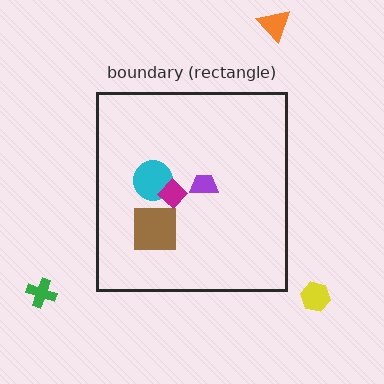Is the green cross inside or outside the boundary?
Outside.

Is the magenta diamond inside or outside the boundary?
Inside.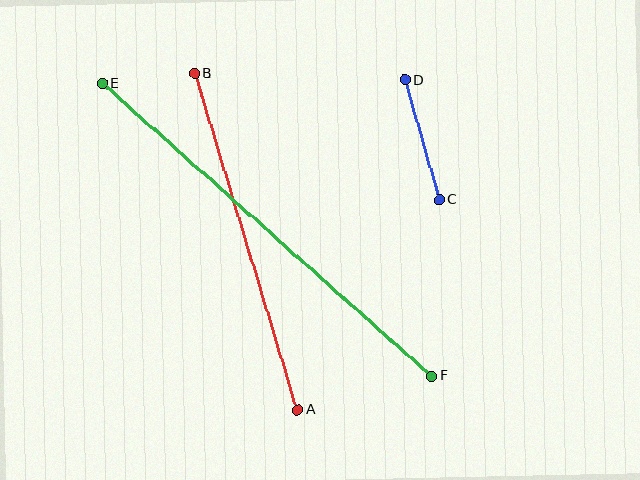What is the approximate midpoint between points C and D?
The midpoint is at approximately (422, 140) pixels.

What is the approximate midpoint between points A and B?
The midpoint is at approximately (246, 242) pixels.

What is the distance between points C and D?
The distance is approximately 125 pixels.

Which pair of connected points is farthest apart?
Points E and F are farthest apart.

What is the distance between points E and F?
The distance is approximately 441 pixels.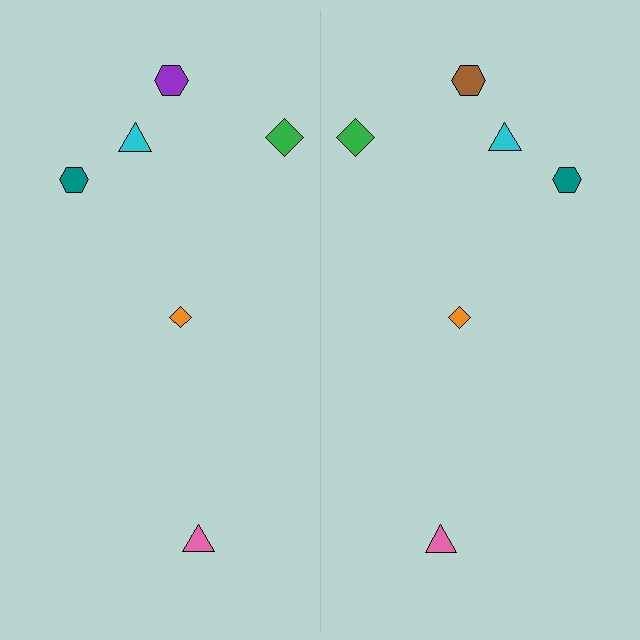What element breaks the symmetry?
The brown hexagon on the right side breaks the symmetry — its mirror counterpart is purple.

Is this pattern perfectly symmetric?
No, the pattern is not perfectly symmetric. The brown hexagon on the right side breaks the symmetry — its mirror counterpart is purple.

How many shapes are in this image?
There are 12 shapes in this image.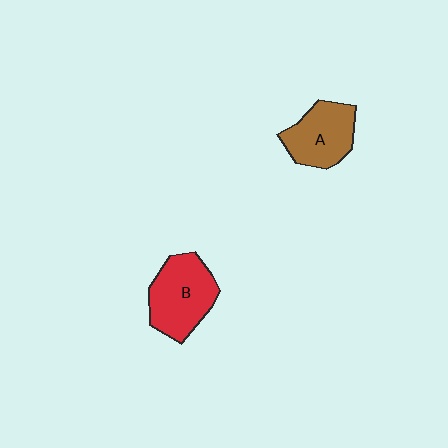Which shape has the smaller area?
Shape A (brown).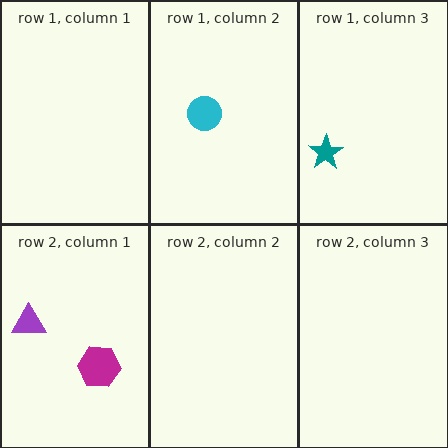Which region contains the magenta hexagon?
The row 2, column 1 region.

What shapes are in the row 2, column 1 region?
The magenta hexagon, the purple triangle.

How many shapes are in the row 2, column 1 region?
2.